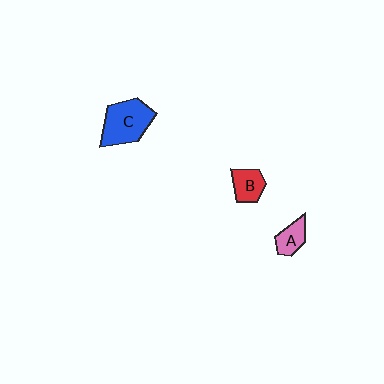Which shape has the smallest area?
Shape A (pink).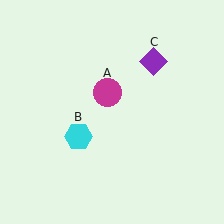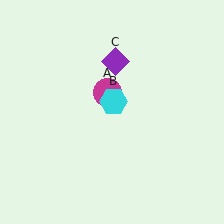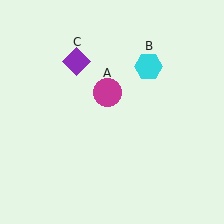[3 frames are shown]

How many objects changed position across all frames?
2 objects changed position: cyan hexagon (object B), purple diamond (object C).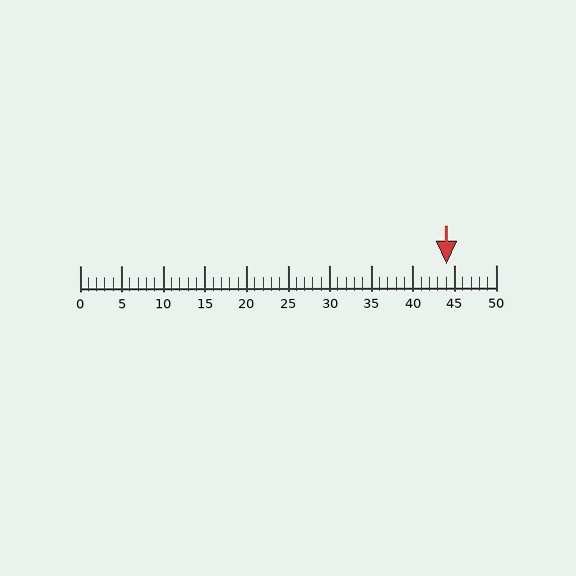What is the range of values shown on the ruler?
The ruler shows values from 0 to 50.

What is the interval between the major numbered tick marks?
The major tick marks are spaced 5 units apart.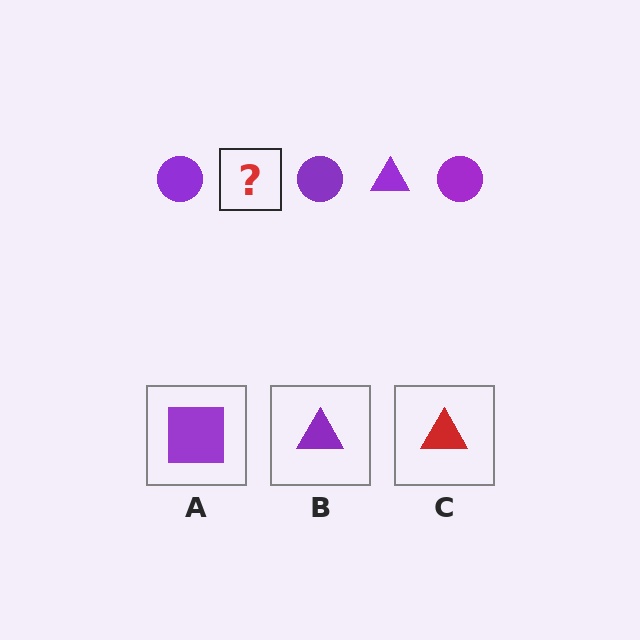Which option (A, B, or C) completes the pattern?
B.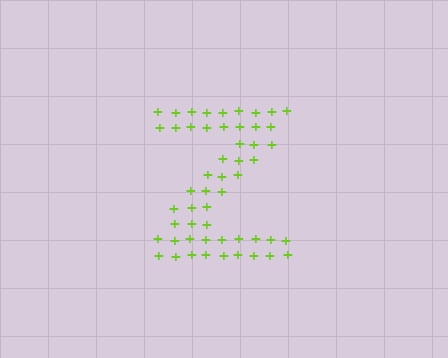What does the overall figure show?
The overall figure shows the letter Z.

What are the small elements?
The small elements are plus signs.